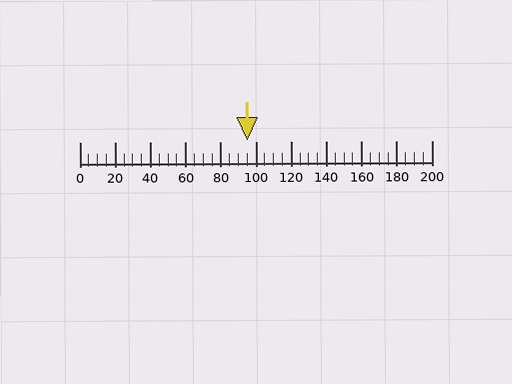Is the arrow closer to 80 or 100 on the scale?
The arrow is closer to 100.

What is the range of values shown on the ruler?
The ruler shows values from 0 to 200.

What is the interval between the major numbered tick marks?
The major tick marks are spaced 20 units apart.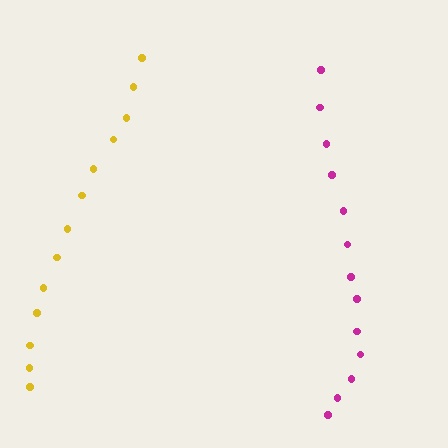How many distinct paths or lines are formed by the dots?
There are 2 distinct paths.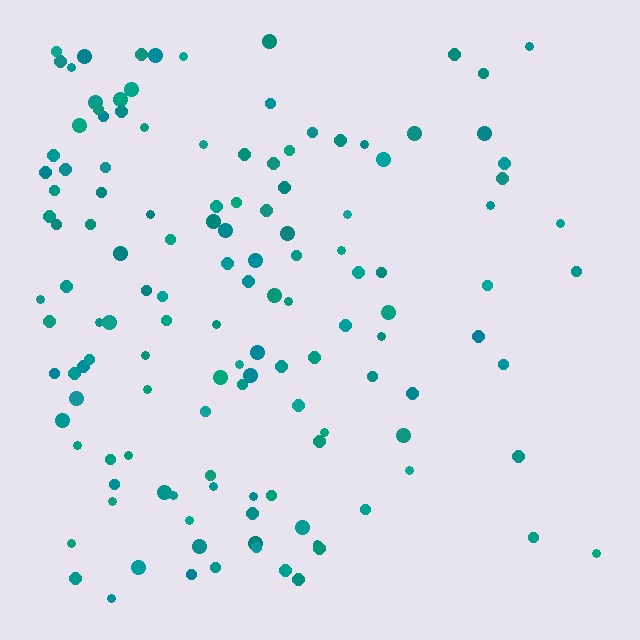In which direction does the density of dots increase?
From right to left, with the left side densest.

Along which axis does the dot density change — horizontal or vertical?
Horizontal.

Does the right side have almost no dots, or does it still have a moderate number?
Still a moderate number, just noticeably fewer than the left.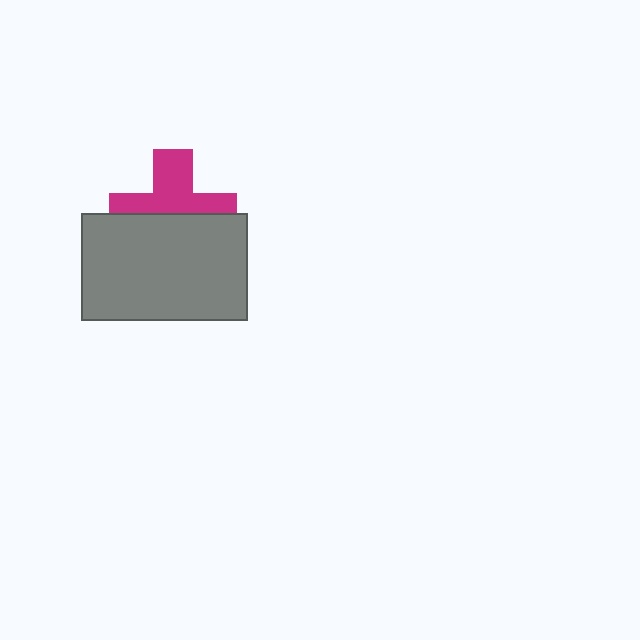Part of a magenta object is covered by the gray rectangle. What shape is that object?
It is a cross.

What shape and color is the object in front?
The object in front is a gray rectangle.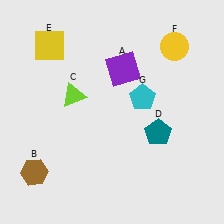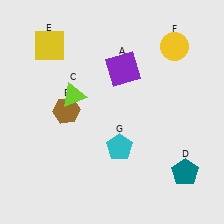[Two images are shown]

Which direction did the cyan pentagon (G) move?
The cyan pentagon (G) moved down.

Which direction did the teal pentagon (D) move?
The teal pentagon (D) moved down.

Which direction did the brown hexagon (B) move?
The brown hexagon (B) moved up.